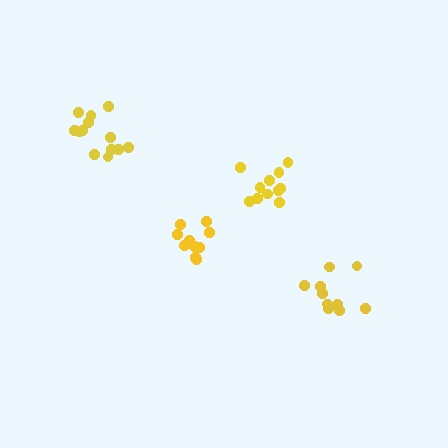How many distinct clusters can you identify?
There are 4 distinct clusters.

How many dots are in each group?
Group 1: 10 dots, Group 2: 11 dots, Group 3: 13 dots, Group 4: 10 dots (44 total).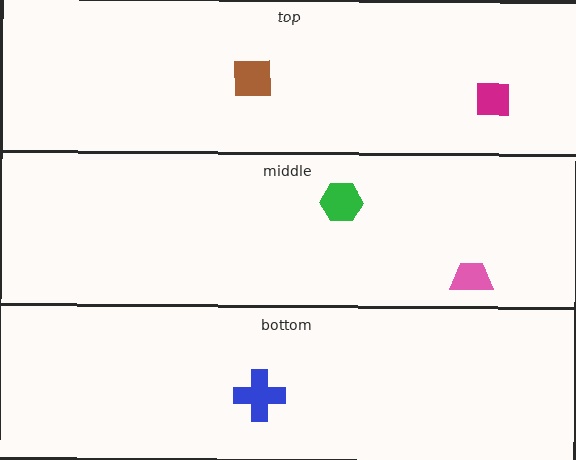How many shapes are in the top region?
2.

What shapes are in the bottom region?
The blue cross.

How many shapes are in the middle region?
2.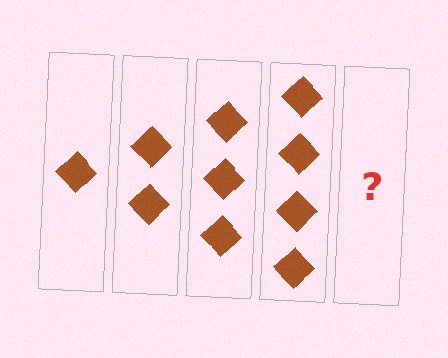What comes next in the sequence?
The next element should be 5 diamonds.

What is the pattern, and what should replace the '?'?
The pattern is that each step adds one more diamond. The '?' should be 5 diamonds.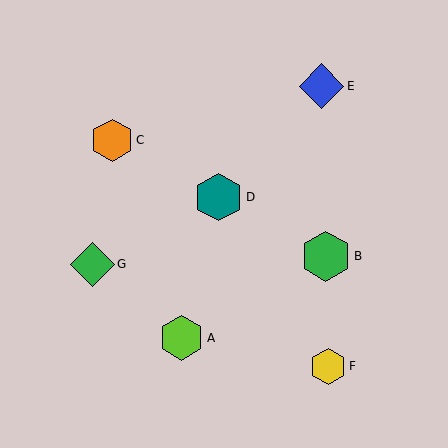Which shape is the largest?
The green hexagon (labeled B) is the largest.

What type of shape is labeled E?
Shape E is a blue diamond.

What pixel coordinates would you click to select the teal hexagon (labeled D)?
Click at (219, 197) to select the teal hexagon D.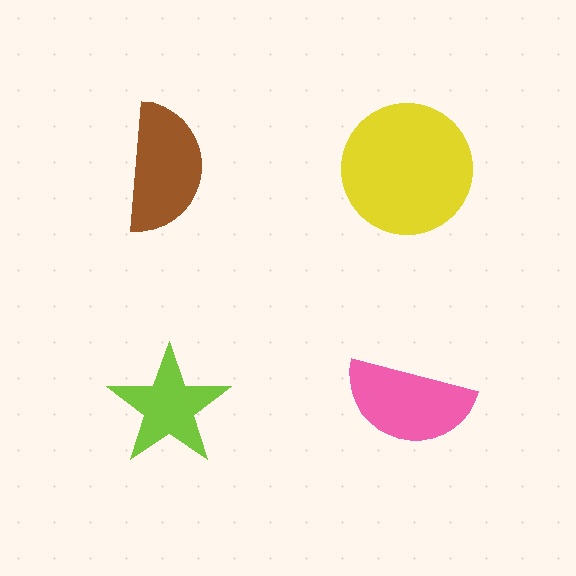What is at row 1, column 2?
A yellow circle.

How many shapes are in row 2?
2 shapes.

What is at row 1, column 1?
A brown semicircle.